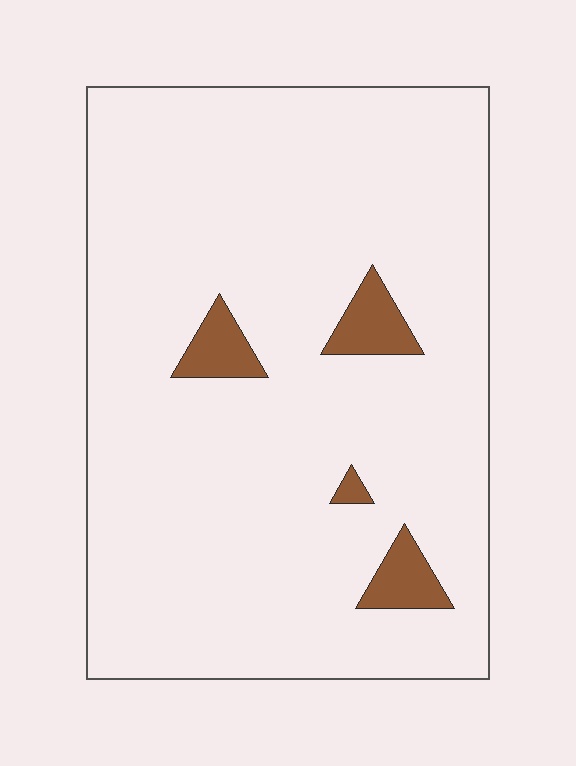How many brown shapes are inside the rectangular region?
4.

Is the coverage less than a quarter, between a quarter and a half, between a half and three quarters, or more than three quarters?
Less than a quarter.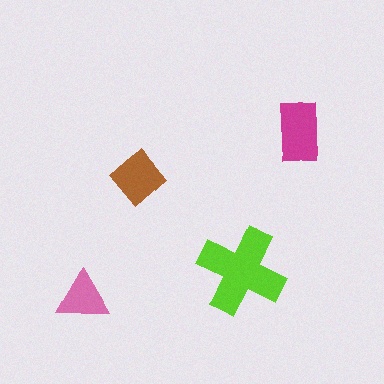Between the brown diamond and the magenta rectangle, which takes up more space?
The magenta rectangle.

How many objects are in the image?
There are 4 objects in the image.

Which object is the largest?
The lime cross.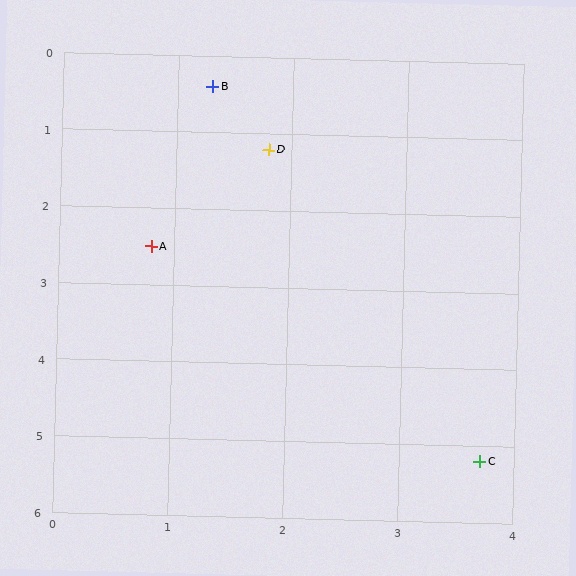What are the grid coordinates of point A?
Point A is at approximately (0.8, 2.5).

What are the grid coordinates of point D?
Point D is at approximately (1.8, 1.2).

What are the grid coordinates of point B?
Point B is at approximately (1.3, 0.4).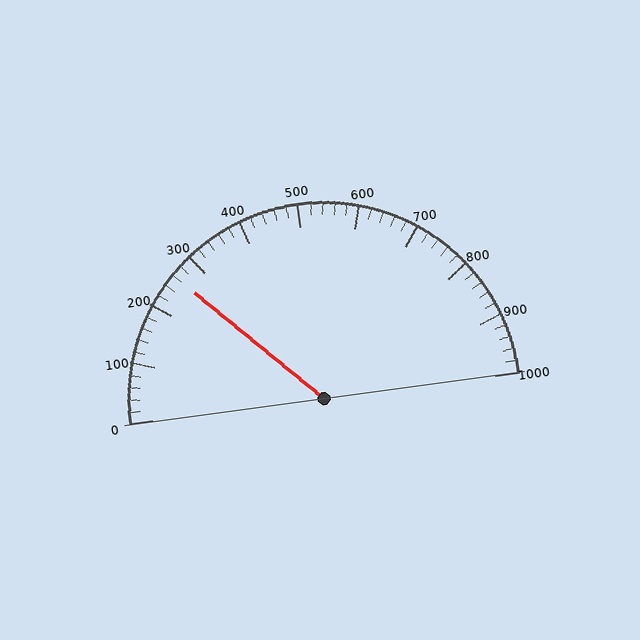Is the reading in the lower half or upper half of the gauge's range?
The reading is in the lower half of the range (0 to 1000).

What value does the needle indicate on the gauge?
The needle indicates approximately 260.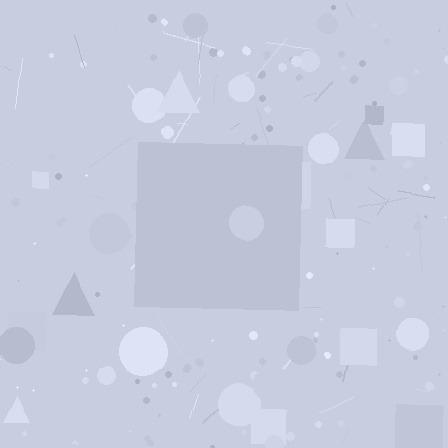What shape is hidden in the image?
A square is hidden in the image.